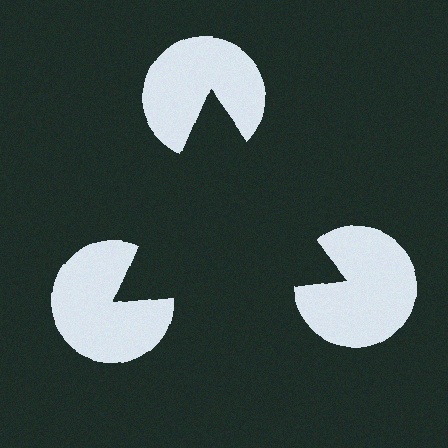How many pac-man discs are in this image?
There are 3 — one at each vertex of the illusory triangle.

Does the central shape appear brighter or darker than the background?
It typically appears slightly darker than the background, even though no actual brightness change is drawn.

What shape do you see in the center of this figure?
An illusory triangle — its edges are inferred from the aligned wedge cuts in the pac-man discs, not physically drawn.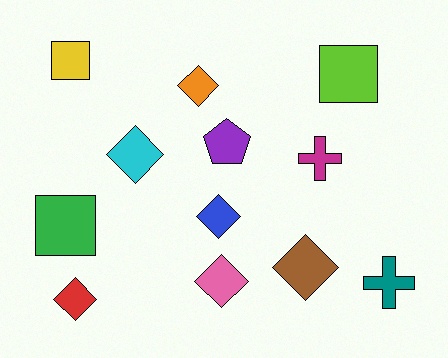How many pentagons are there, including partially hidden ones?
There is 1 pentagon.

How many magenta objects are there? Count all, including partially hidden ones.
There is 1 magenta object.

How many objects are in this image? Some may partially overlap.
There are 12 objects.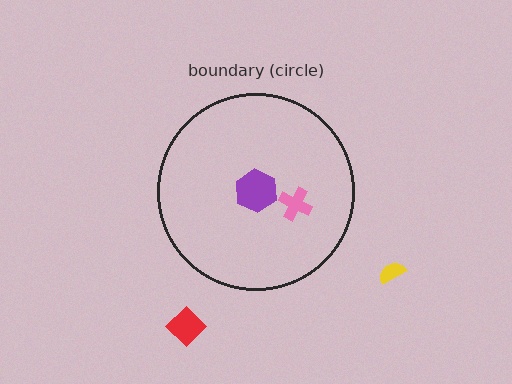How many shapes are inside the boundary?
2 inside, 2 outside.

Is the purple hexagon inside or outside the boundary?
Inside.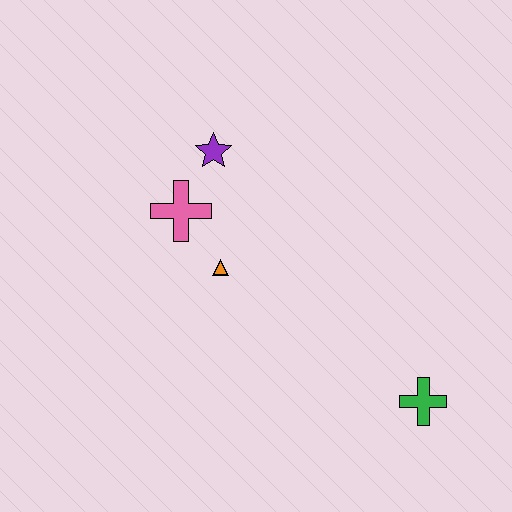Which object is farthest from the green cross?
The purple star is farthest from the green cross.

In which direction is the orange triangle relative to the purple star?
The orange triangle is below the purple star.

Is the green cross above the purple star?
No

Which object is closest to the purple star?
The pink cross is closest to the purple star.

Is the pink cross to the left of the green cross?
Yes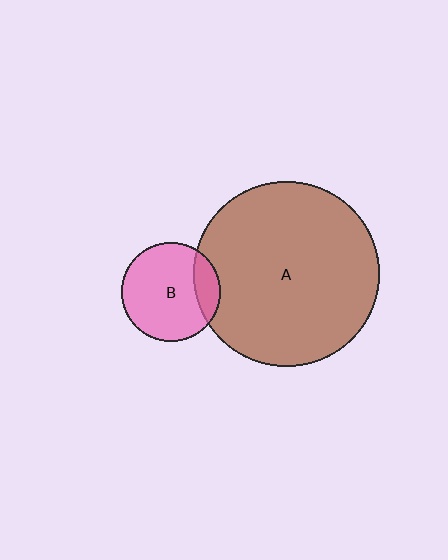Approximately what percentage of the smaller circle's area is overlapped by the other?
Approximately 15%.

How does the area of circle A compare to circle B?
Approximately 3.5 times.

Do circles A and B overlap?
Yes.